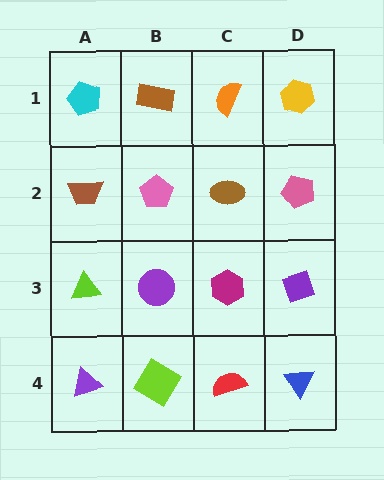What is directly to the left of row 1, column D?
An orange semicircle.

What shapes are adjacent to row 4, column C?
A magenta hexagon (row 3, column C), a lime diamond (row 4, column B), a blue triangle (row 4, column D).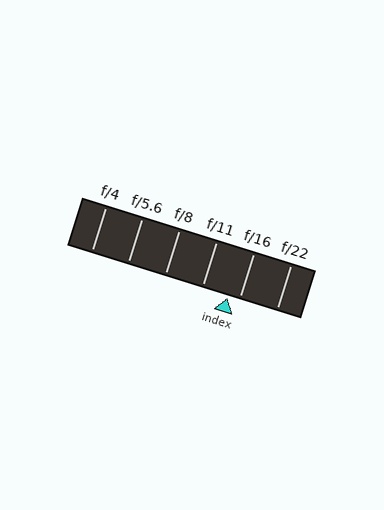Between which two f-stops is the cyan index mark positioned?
The index mark is between f/11 and f/16.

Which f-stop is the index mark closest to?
The index mark is closest to f/16.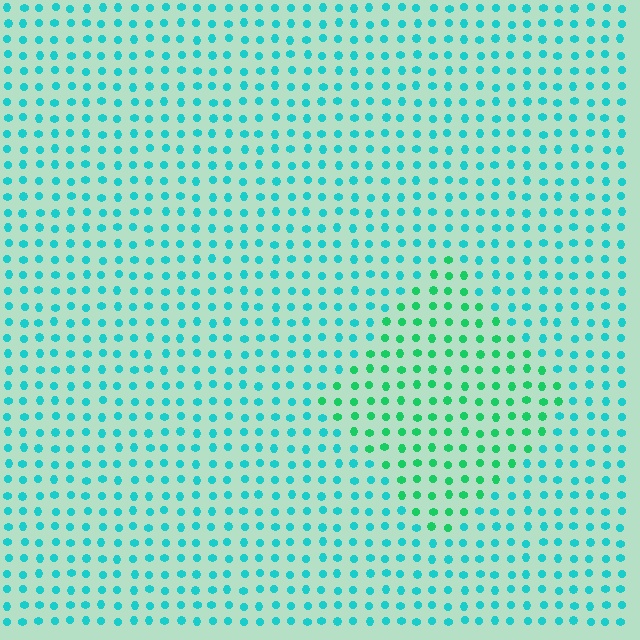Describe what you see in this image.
The image is filled with small cyan elements in a uniform arrangement. A diamond-shaped region is visible where the elements are tinted to a slightly different hue, forming a subtle color boundary.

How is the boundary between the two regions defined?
The boundary is defined purely by a slight shift in hue (about 35 degrees). Spacing, size, and orientation are identical on both sides.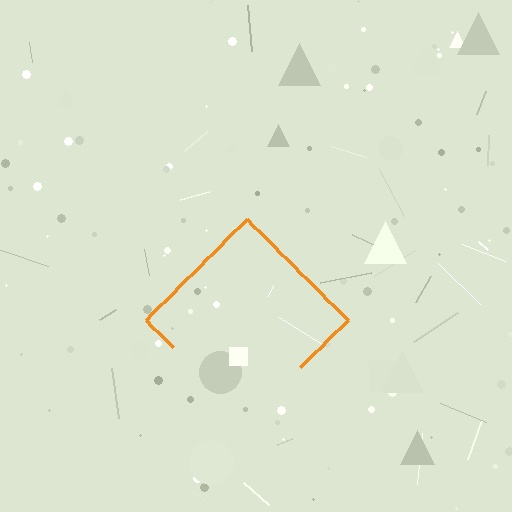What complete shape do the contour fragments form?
The contour fragments form a diamond.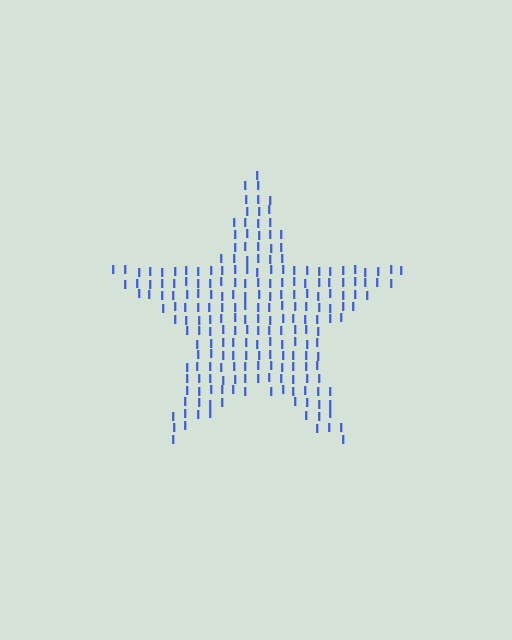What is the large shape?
The large shape is a star.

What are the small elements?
The small elements are letter I's.